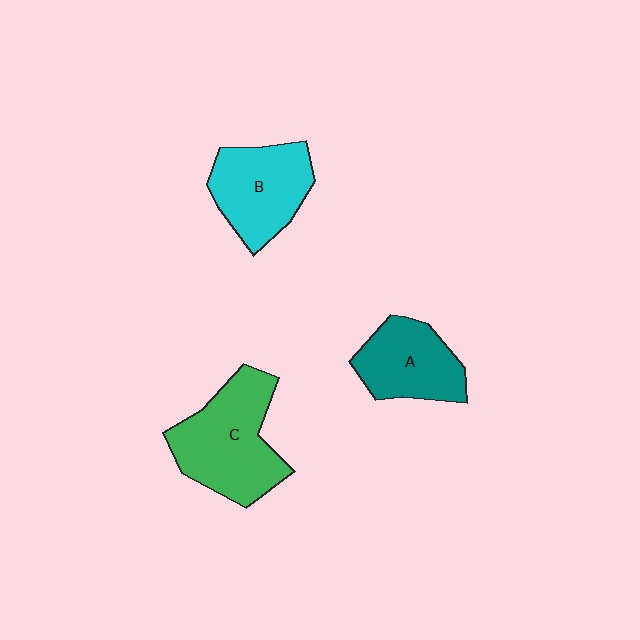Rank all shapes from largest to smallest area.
From largest to smallest: C (green), B (cyan), A (teal).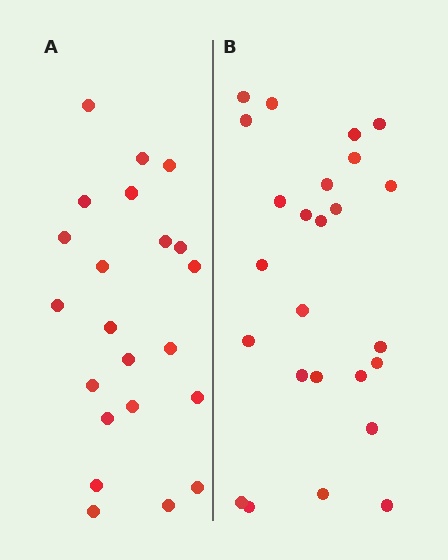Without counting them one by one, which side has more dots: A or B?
Region B (the right region) has more dots.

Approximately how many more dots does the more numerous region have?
Region B has just a few more — roughly 2 or 3 more dots than region A.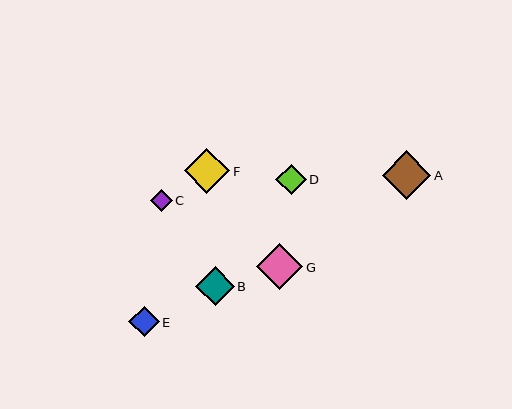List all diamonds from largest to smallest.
From largest to smallest: A, G, F, B, E, D, C.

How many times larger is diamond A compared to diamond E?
Diamond A is approximately 1.6 times the size of diamond E.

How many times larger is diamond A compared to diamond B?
Diamond A is approximately 1.3 times the size of diamond B.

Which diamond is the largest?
Diamond A is the largest with a size of approximately 49 pixels.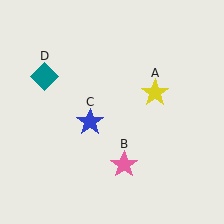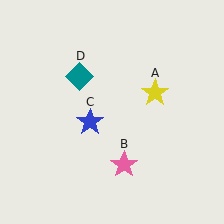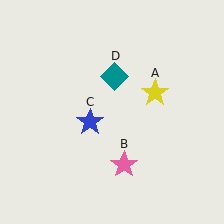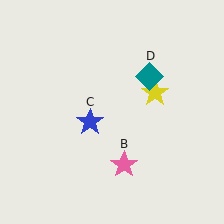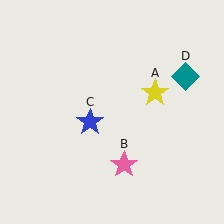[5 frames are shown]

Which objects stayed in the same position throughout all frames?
Yellow star (object A) and pink star (object B) and blue star (object C) remained stationary.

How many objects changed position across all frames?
1 object changed position: teal diamond (object D).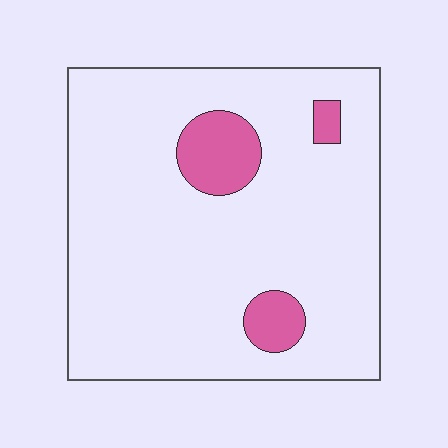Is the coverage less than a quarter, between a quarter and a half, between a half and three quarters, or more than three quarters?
Less than a quarter.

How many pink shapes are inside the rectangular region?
3.